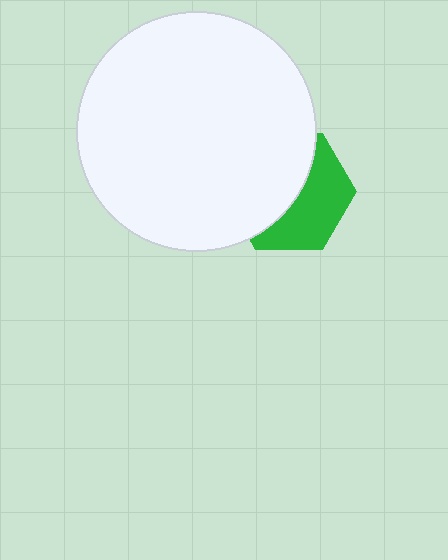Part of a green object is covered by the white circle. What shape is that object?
It is a hexagon.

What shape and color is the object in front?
The object in front is a white circle.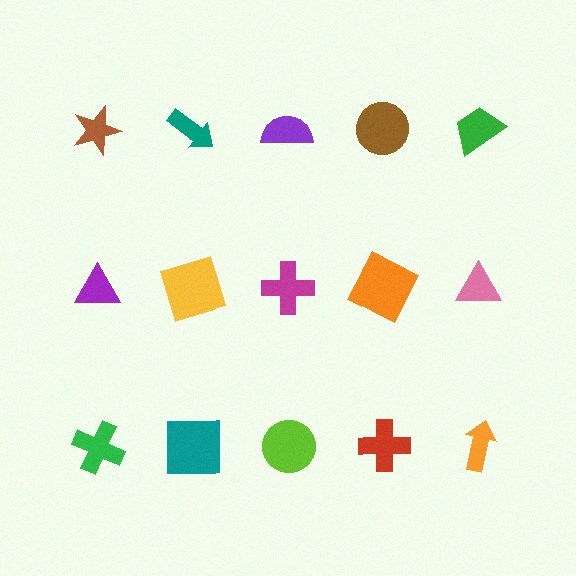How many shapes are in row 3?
5 shapes.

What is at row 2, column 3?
A magenta cross.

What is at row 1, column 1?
A brown star.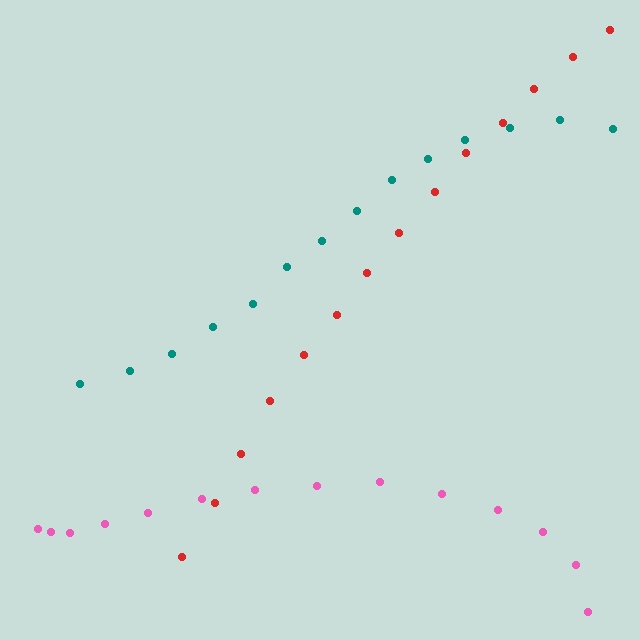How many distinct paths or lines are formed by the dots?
There are 3 distinct paths.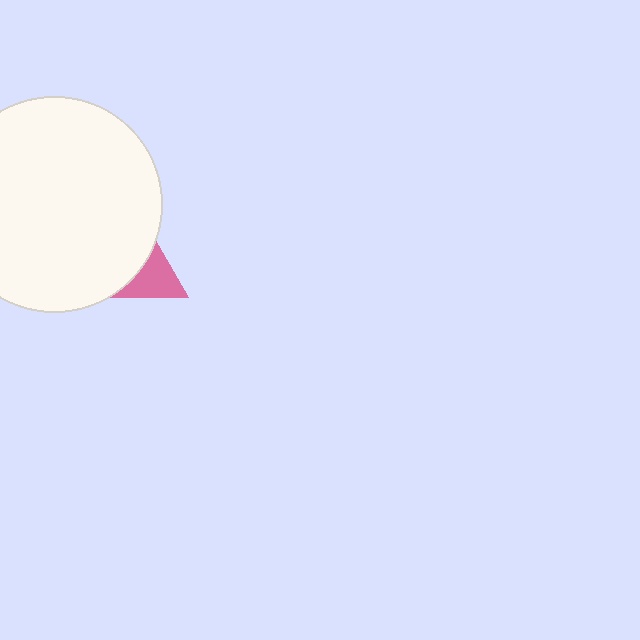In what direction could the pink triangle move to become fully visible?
The pink triangle could move right. That would shift it out from behind the white circle entirely.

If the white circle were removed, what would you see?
You would see the complete pink triangle.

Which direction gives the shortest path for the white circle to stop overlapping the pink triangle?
Moving left gives the shortest separation.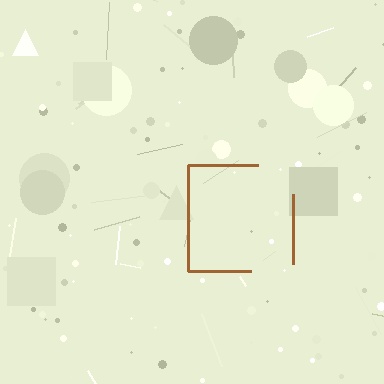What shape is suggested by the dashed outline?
The dashed outline suggests a square.